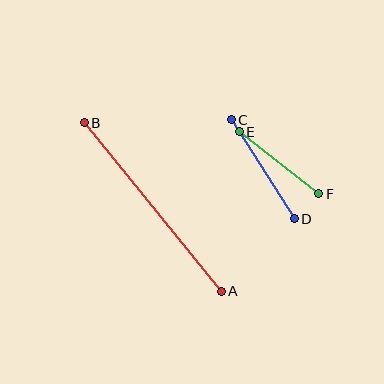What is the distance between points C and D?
The distance is approximately 117 pixels.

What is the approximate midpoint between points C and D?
The midpoint is at approximately (263, 169) pixels.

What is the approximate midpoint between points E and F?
The midpoint is at approximately (279, 163) pixels.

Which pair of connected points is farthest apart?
Points A and B are farthest apart.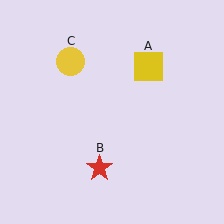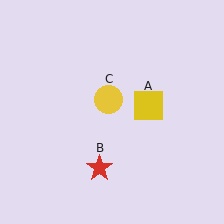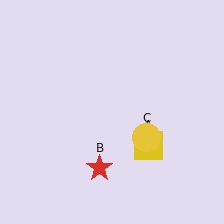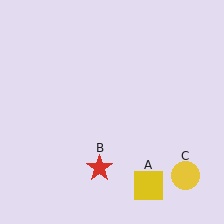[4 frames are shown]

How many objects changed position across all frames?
2 objects changed position: yellow square (object A), yellow circle (object C).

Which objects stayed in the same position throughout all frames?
Red star (object B) remained stationary.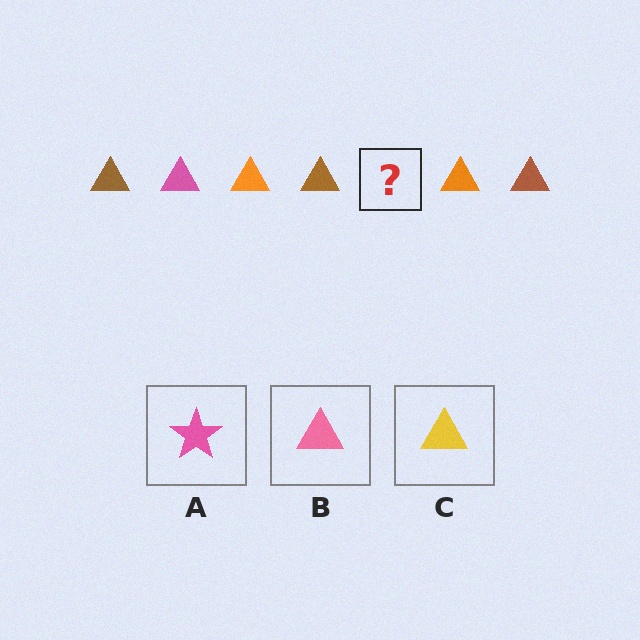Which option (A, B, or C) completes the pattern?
B.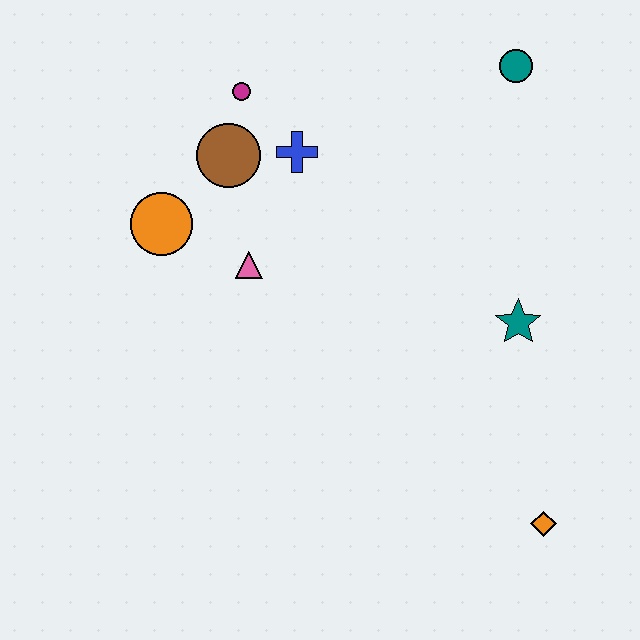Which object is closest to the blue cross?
The brown circle is closest to the blue cross.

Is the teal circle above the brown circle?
Yes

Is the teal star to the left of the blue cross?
No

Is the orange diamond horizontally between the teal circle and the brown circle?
No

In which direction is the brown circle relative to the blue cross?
The brown circle is to the left of the blue cross.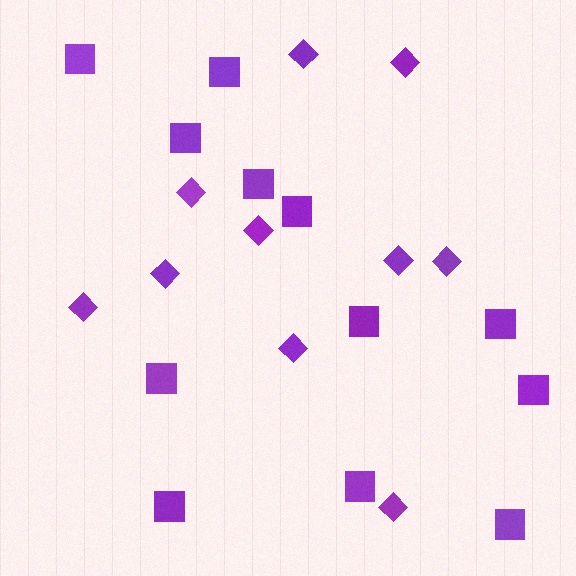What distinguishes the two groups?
There are 2 groups: one group of diamonds (10) and one group of squares (12).